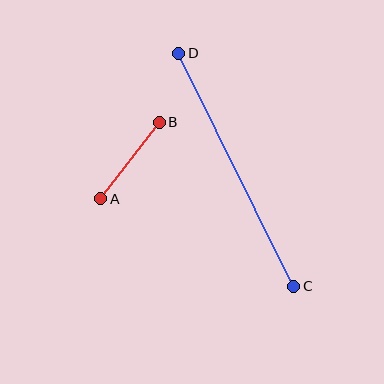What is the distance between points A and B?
The distance is approximately 96 pixels.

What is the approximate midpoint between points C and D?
The midpoint is at approximately (236, 170) pixels.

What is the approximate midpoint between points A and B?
The midpoint is at approximately (130, 161) pixels.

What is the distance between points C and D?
The distance is approximately 260 pixels.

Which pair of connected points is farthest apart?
Points C and D are farthest apart.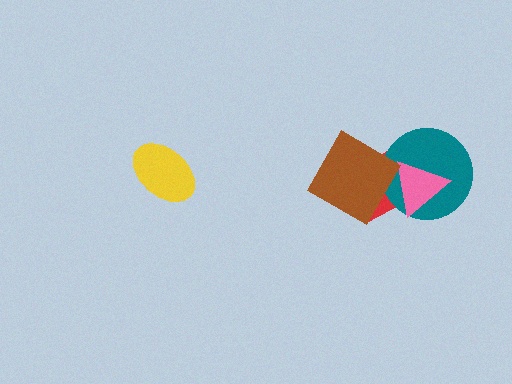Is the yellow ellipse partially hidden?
No, no other shape covers it.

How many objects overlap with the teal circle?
2 objects overlap with the teal circle.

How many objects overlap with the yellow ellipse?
0 objects overlap with the yellow ellipse.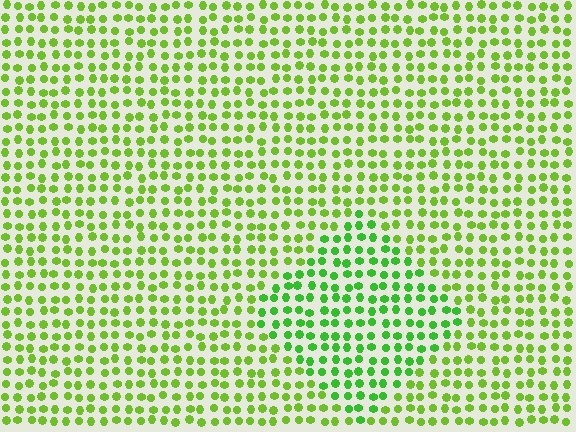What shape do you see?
I see a diamond.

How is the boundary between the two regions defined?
The boundary is defined purely by a slight shift in hue (about 25 degrees). Spacing, size, and orientation are identical on both sides.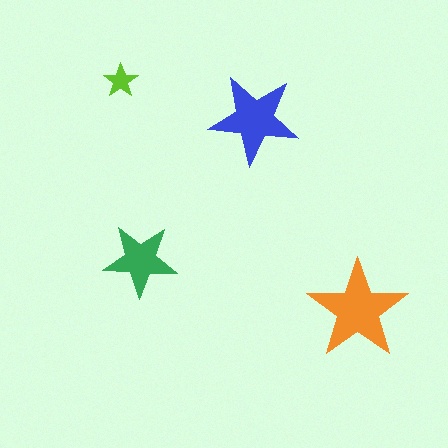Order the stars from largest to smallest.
the orange one, the blue one, the green one, the lime one.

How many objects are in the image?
There are 4 objects in the image.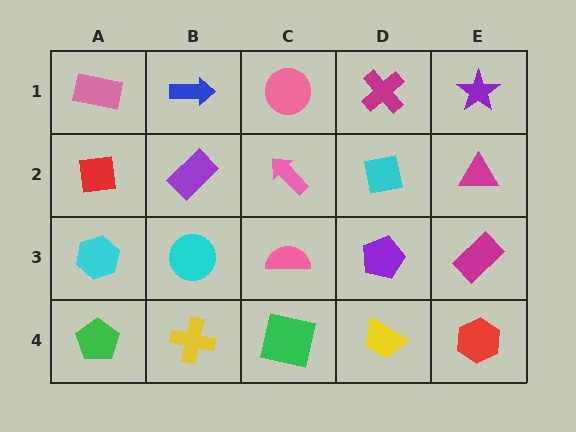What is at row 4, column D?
A yellow trapezoid.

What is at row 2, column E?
A magenta triangle.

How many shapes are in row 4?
5 shapes.